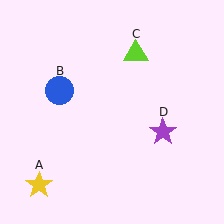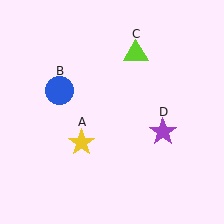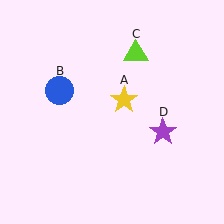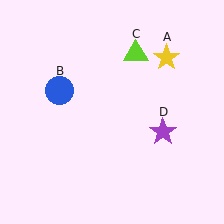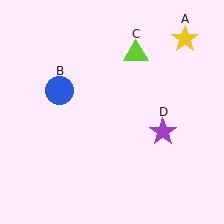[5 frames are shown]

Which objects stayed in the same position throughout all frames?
Blue circle (object B) and lime triangle (object C) and purple star (object D) remained stationary.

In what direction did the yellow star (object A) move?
The yellow star (object A) moved up and to the right.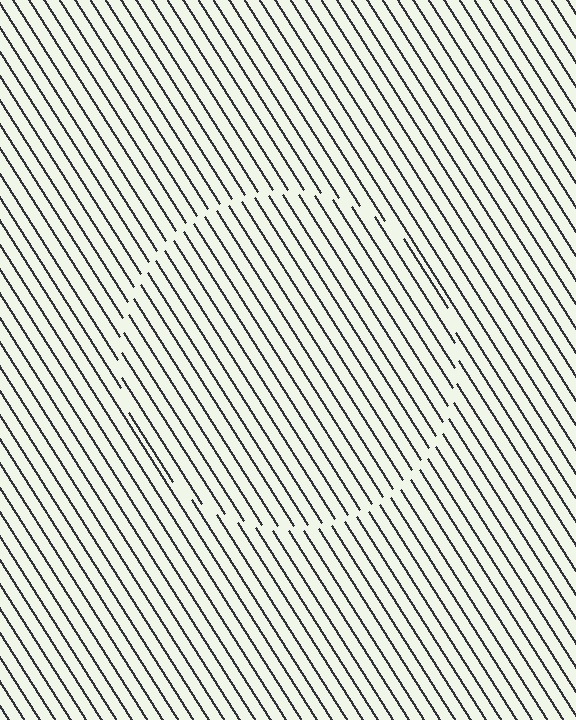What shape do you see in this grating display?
An illusory circle. The interior of the shape contains the same grating, shifted by half a period — the contour is defined by the phase discontinuity where line-ends from the inner and outer gratings abut.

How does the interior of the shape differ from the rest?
The interior of the shape contains the same grating, shifted by half a period — the contour is defined by the phase discontinuity where line-ends from the inner and outer gratings abut.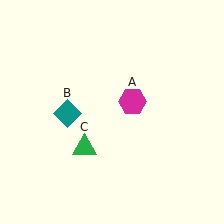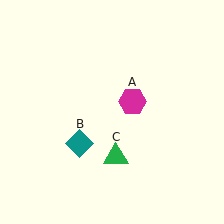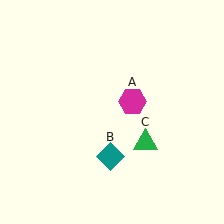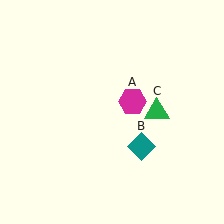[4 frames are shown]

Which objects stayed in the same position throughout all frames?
Magenta hexagon (object A) remained stationary.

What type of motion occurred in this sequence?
The teal diamond (object B), green triangle (object C) rotated counterclockwise around the center of the scene.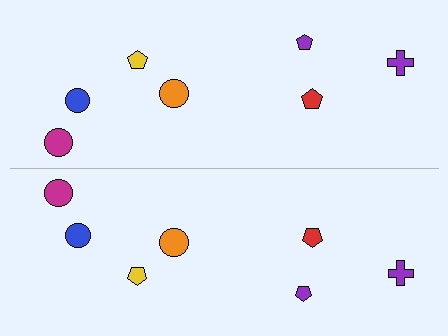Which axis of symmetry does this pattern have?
The pattern has a horizontal axis of symmetry running through the center of the image.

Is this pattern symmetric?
Yes, this pattern has bilateral (reflection) symmetry.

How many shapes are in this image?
There are 14 shapes in this image.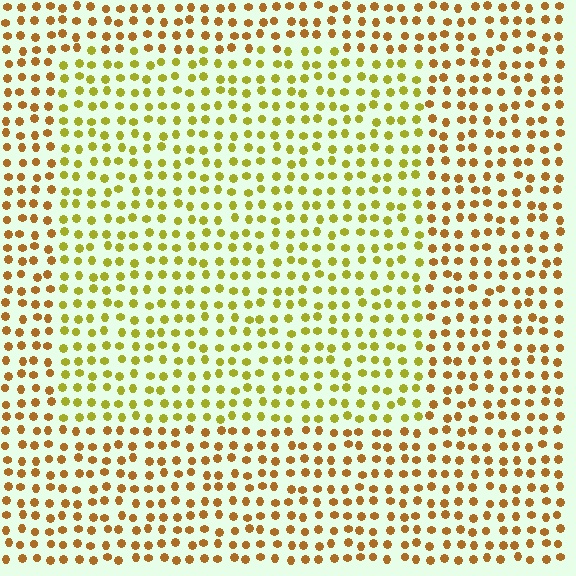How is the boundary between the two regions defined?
The boundary is defined purely by a slight shift in hue (about 33 degrees). Spacing, size, and orientation are identical on both sides.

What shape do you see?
I see a rectangle.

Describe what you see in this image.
The image is filled with small brown elements in a uniform arrangement. A rectangle-shaped region is visible where the elements are tinted to a slightly different hue, forming a subtle color boundary.